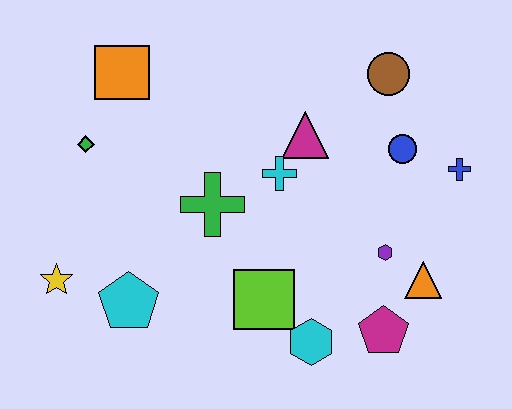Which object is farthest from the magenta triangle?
The yellow star is farthest from the magenta triangle.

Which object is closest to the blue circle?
The blue cross is closest to the blue circle.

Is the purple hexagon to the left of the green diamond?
No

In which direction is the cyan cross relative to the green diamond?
The cyan cross is to the right of the green diamond.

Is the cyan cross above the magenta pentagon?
Yes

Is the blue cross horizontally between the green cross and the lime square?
No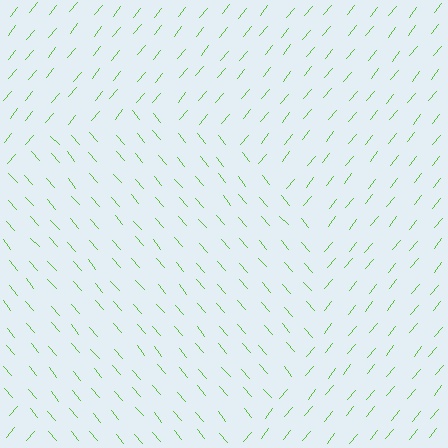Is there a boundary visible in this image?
Yes, there is a texture boundary formed by a change in line orientation.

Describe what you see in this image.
The image is filled with small lime line segments. A circle region in the image has lines oriented differently from the surrounding lines, creating a visible texture boundary.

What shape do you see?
I see a circle.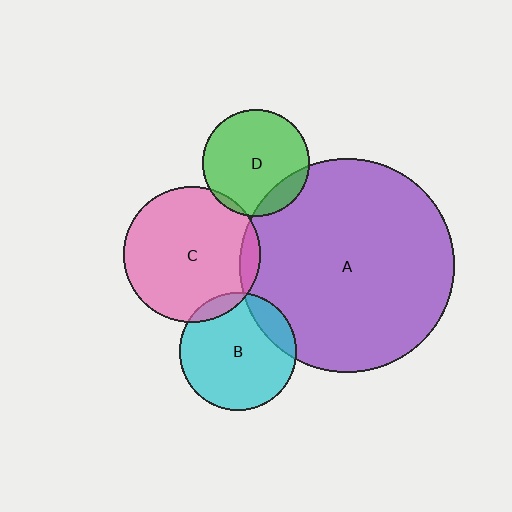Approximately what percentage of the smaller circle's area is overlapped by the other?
Approximately 10%.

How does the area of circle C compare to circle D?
Approximately 1.6 times.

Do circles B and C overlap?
Yes.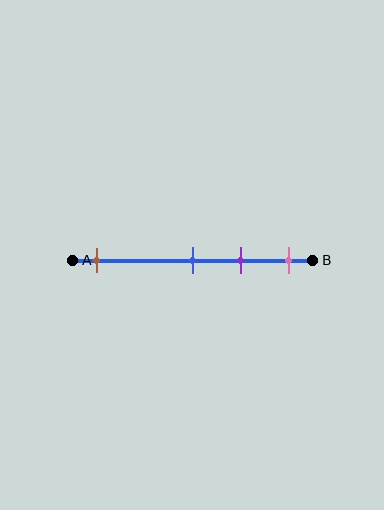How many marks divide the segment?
There are 4 marks dividing the segment.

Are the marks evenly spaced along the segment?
No, the marks are not evenly spaced.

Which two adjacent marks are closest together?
The blue and purple marks are the closest adjacent pair.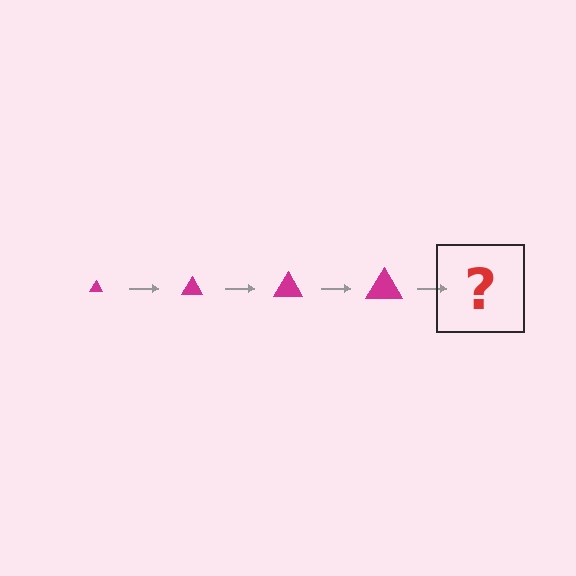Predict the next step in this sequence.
The next step is a magenta triangle, larger than the previous one.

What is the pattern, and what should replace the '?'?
The pattern is that the triangle gets progressively larger each step. The '?' should be a magenta triangle, larger than the previous one.